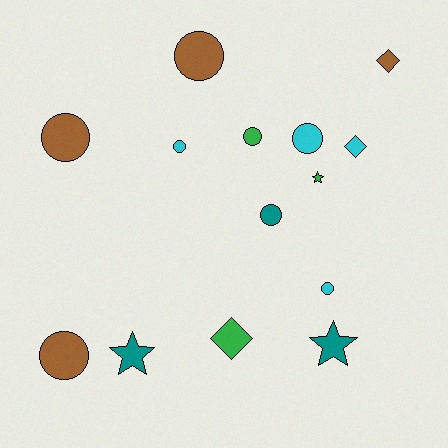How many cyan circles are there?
There are 3 cyan circles.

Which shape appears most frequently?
Circle, with 8 objects.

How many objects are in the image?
There are 14 objects.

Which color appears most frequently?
Cyan, with 4 objects.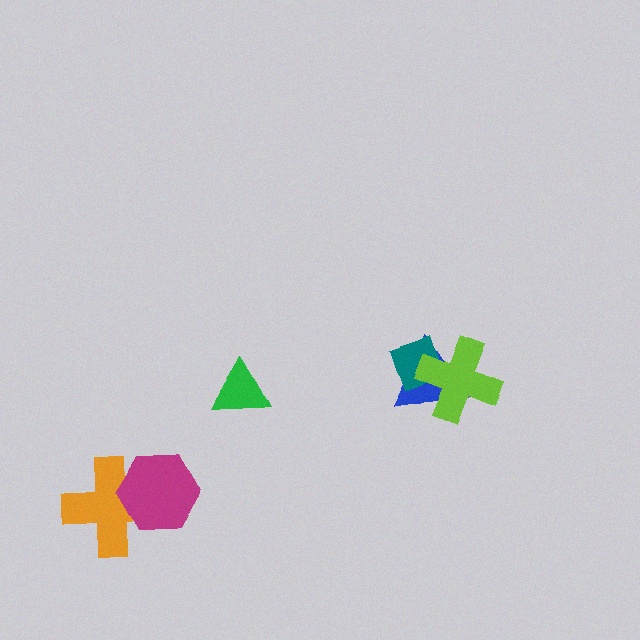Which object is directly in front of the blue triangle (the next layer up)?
The teal diamond is directly in front of the blue triangle.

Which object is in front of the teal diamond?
The lime cross is in front of the teal diamond.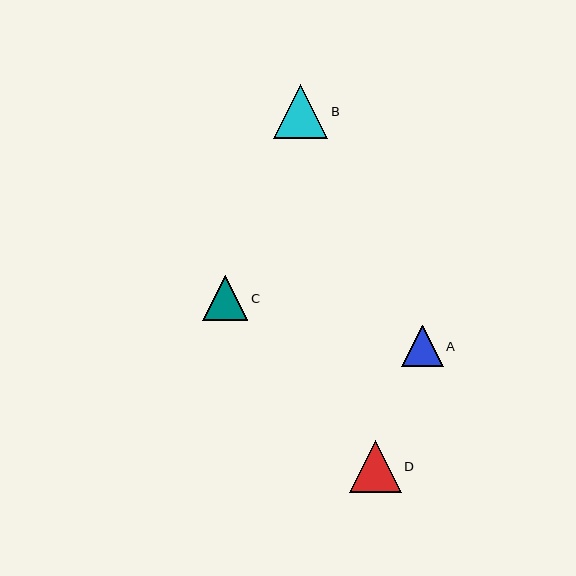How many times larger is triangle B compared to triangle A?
Triangle B is approximately 1.3 times the size of triangle A.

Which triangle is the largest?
Triangle B is the largest with a size of approximately 54 pixels.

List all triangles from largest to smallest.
From largest to smallest: B, D, C, A.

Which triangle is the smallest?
Triangle A is the smallest with a size of approximately 42 pixels.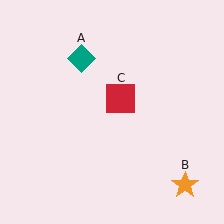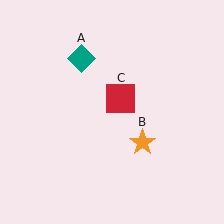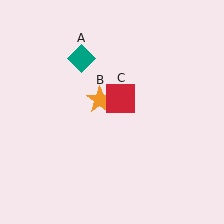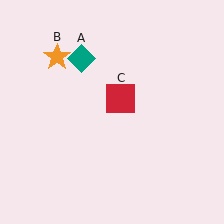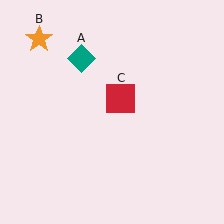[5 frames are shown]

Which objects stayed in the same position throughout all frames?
Teal diamond (object A) and red square (object C) remained stationary.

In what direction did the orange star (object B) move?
The orange star (object B) moved up and to the left.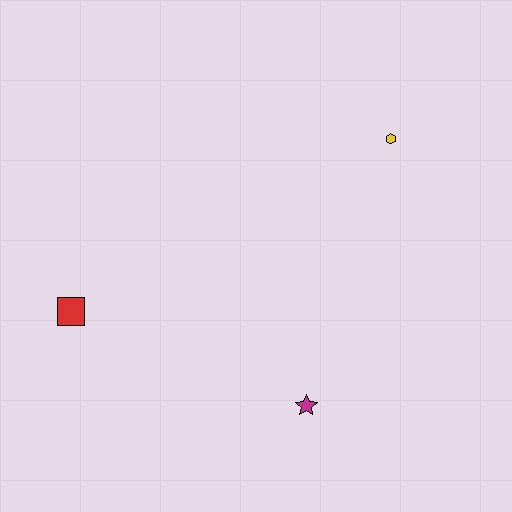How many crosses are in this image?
There are no crosses.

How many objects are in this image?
There are 3 objects.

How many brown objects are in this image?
There are no brown objects.